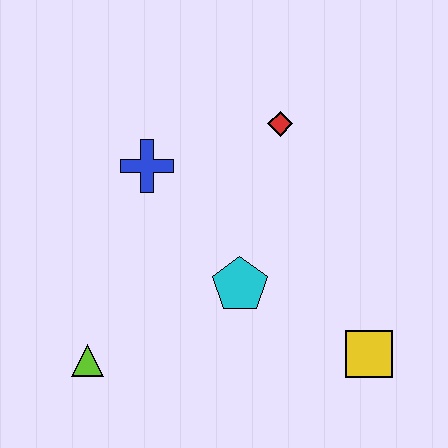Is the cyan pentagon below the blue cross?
Yes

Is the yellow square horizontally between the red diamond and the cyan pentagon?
No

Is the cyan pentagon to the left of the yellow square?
Yes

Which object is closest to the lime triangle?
The cyan pentagon is closest to the lime triangle.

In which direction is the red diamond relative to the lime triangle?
The red diamond is above the lime triangle.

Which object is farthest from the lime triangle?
The red diamond is farthest from the lime triangle.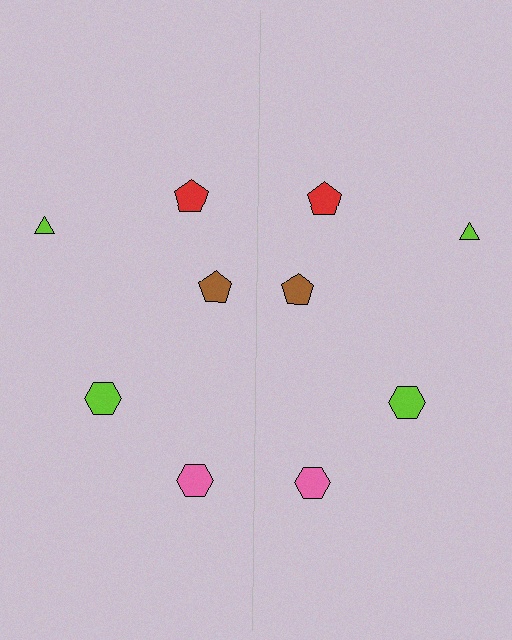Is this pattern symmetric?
Yes, this pattern has bilateral (reflection) symmetry.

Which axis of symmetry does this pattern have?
The pattern has a vertical axis of symmetry running through the center of the image.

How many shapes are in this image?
There are 10 shapes in this image.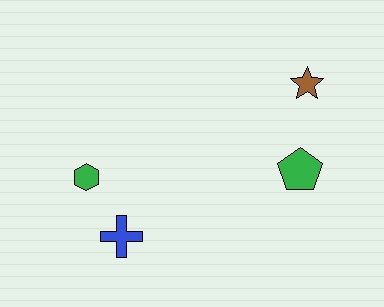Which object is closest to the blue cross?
The green hexagon is closest to the blue cross.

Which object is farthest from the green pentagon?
The green hexagon is farthest from the green pentagon.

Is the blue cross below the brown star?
Yes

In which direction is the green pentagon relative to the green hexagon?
The green pentagon is to the right of the green hexagon.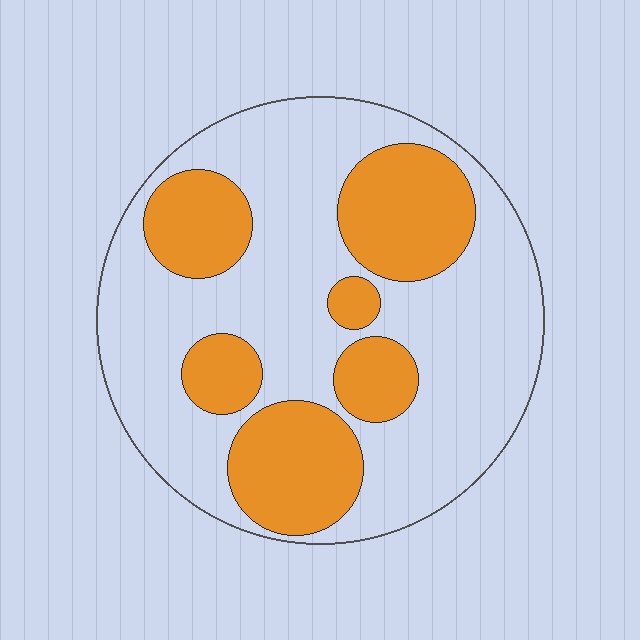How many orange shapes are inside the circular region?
6.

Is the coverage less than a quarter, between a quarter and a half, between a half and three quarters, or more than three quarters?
Between a quarter and a half.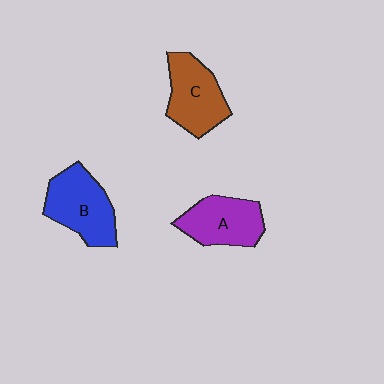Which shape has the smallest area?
Shape A (purple).